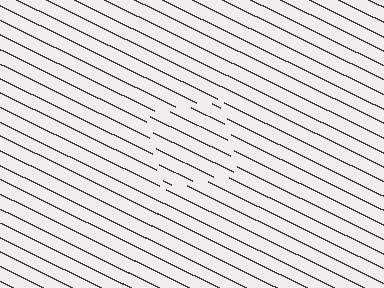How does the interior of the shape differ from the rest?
The interior of the shape contains the same grating, shifted by half a period — the contour is defined by the phase discontinuity where line-ends from the inner and outer gratings abut.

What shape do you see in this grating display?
An illusory square. The interior of the shape contains the same grating, shifted by half a period — the contour is defined by the phase discontinuity where line-ends from the inner and outer gratings abut.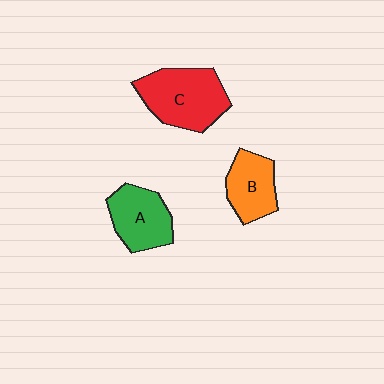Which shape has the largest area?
Shape C (red).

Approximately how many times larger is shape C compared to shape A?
Approximately 1.4 times.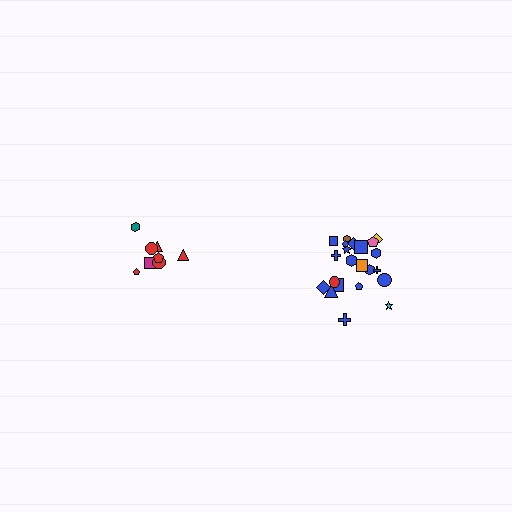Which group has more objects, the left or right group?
The right group.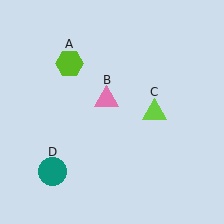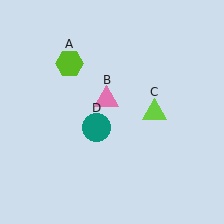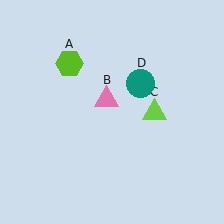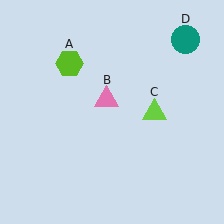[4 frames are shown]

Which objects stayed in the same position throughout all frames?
Lime hexagon (object A) and pink triangle (object B) and lime triangle (object C) remained stationary.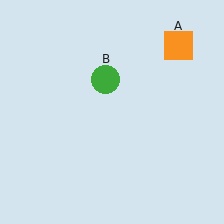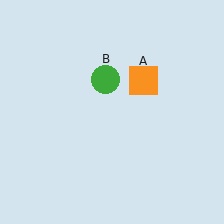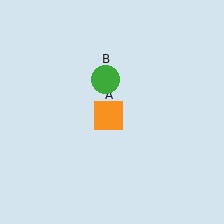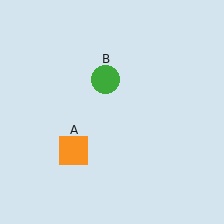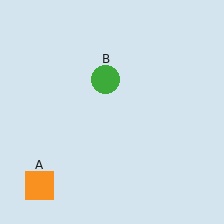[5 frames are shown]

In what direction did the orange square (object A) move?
The orange square (object A) moved down and to the left.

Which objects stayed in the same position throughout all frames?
Green circle (object B) remained stationary.